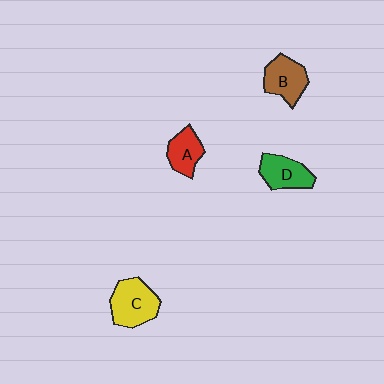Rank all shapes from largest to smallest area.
From largest to smallest: C (yellow), B (brown), D (green), A (red).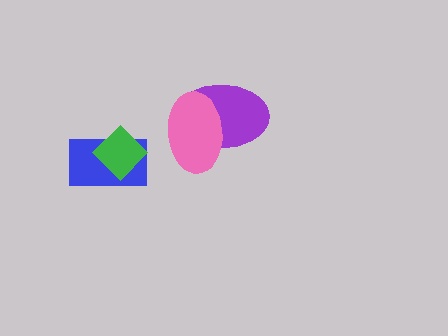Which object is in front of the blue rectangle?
The green diamond is in front of the blue rectangle.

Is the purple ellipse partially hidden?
Yes, it is partially covered by another shape.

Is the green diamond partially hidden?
No, no other shape covers it.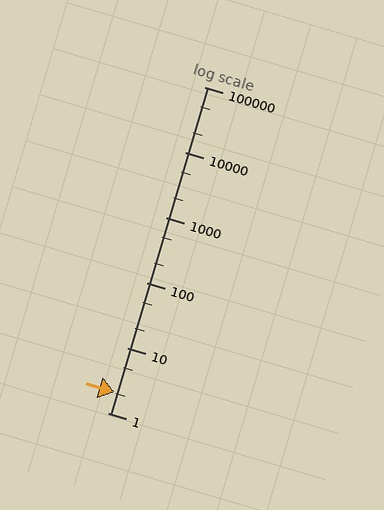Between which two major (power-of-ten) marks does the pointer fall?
The pointer is between 1 and 10.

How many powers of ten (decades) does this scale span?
The scale spans 5 decades, from 1 to 100000.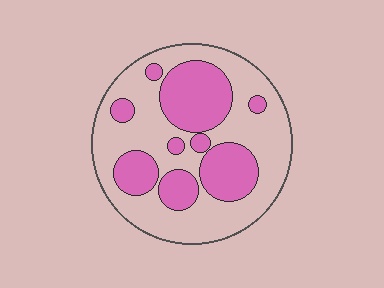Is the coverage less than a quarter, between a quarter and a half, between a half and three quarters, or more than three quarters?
Between a quarter and a half.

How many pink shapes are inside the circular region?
9.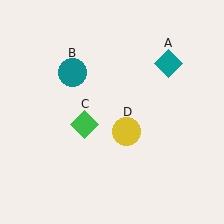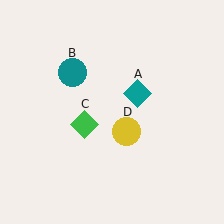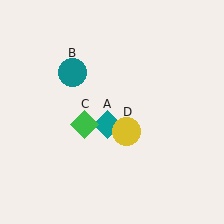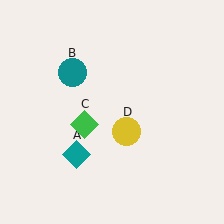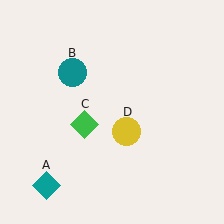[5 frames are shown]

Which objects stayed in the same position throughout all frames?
Teal circle (object B) and green diamond (object C) and yellow circle (object D) remained stationary.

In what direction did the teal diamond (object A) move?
The teal diamond (object A) moved down and to the left.